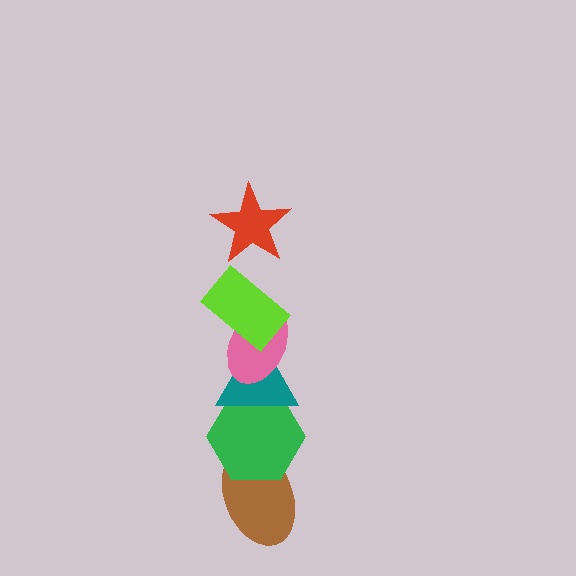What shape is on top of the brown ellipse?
The green hexagon is on top of the brown ellipse.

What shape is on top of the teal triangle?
The pink ellipse is on top of the teal triangle.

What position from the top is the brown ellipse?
The brown ellipse is 6th from the top.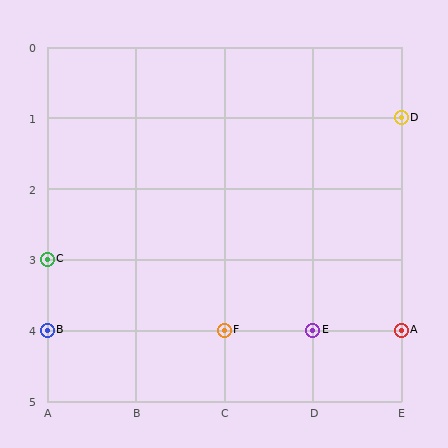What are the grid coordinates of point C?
Point C is at grid coordinates (A, 3).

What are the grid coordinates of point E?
Point E is at grid coordinates (D, 4).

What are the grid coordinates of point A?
Point A is at grid coordinates (E, 4).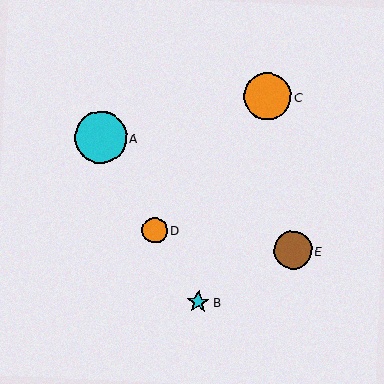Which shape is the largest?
The cyan circle (labeled A) is the largest.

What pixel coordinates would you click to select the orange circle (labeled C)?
Click at (268, 96) to select the orange circle C.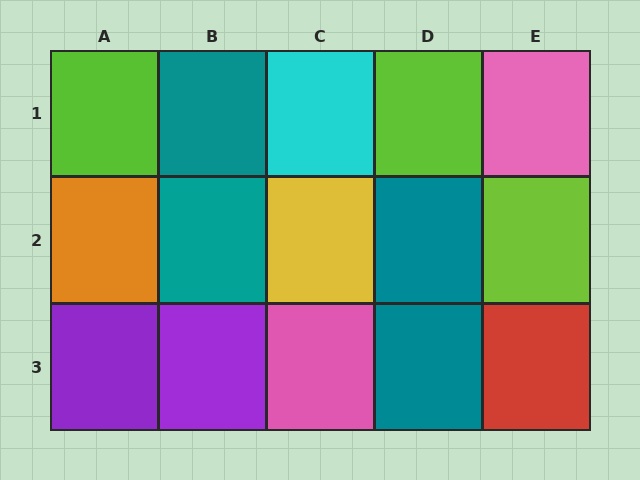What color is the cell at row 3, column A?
Purple.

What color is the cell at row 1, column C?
Cyan.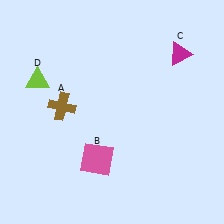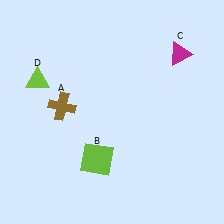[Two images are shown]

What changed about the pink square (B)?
In Image 1, B is pink. In Image 2, it changed to lime.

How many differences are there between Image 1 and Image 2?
There is 1 difference between the two images.